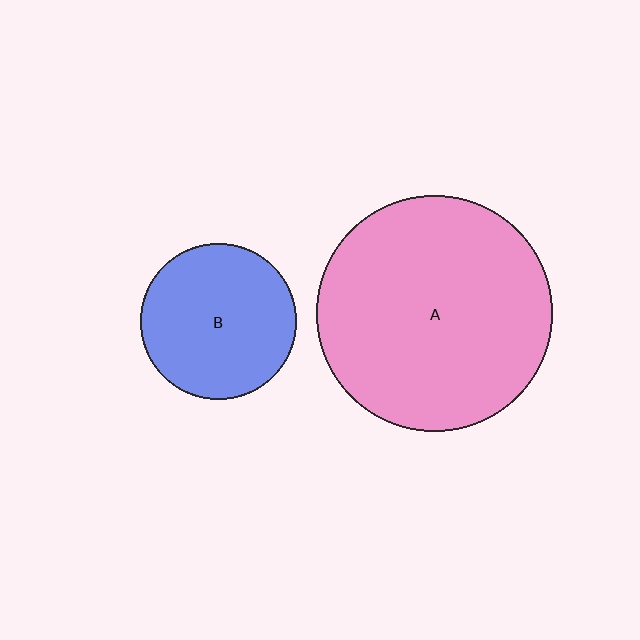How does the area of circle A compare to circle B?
Approximately 2.3 times.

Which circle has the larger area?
Circle A (pink).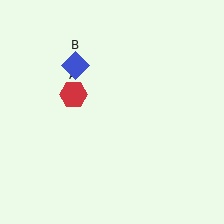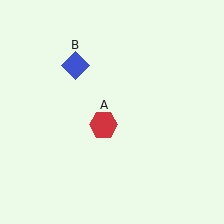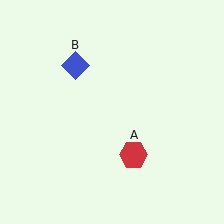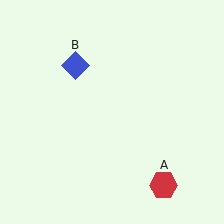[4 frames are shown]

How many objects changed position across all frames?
1 object changed position: red hexagon (object A).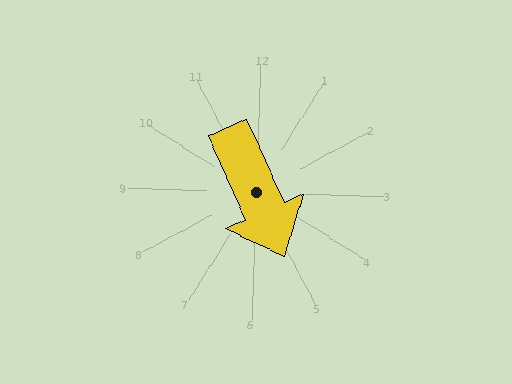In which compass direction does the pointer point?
Southeast.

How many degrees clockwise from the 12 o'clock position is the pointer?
Approximately 154 degrees.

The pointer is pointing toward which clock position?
Roughly 5 o'clock.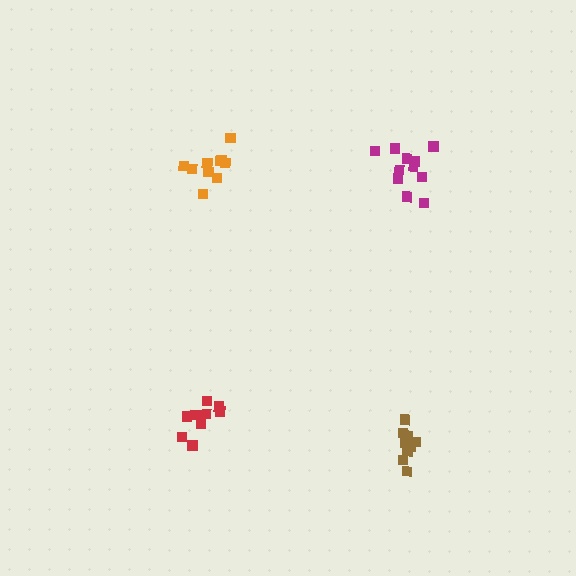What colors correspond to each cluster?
The clusters are colored: brown, magenta, orange, red.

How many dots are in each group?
Group 1: 9 dots, Group 2: 11 dots, Group 3: 11 dots, Group 4: 9 dots (40 total).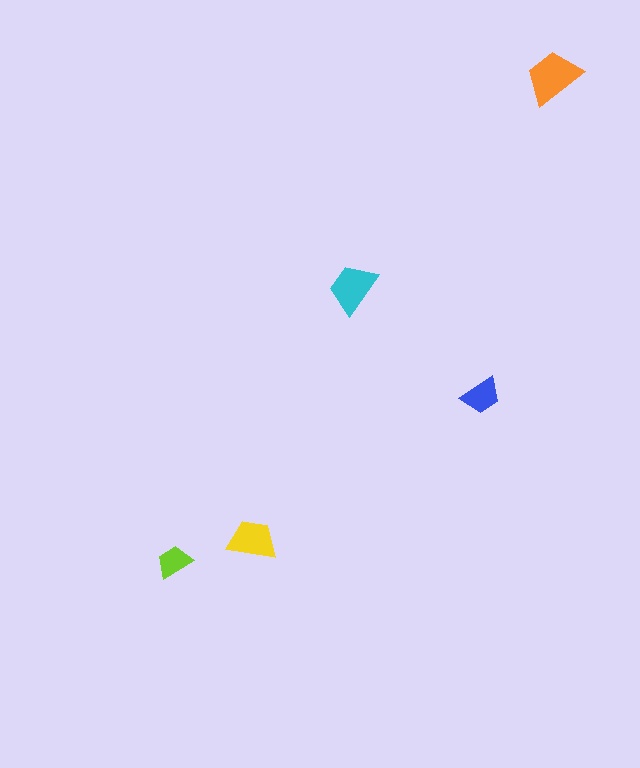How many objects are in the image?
There are 5 objects in the image.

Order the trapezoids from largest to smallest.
the orange one, the cyan one, the yellow one, the blue one, the lime one.